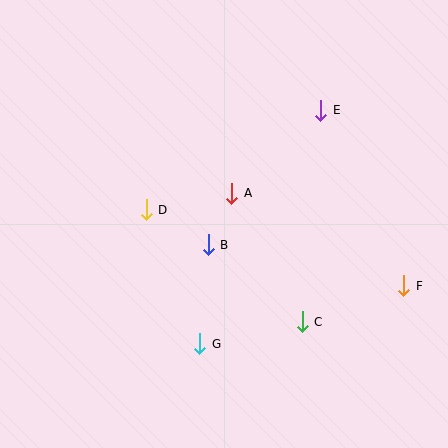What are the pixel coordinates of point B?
Point B is at (208, 245).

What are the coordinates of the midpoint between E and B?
The midpoint between E and B is at (265, 178).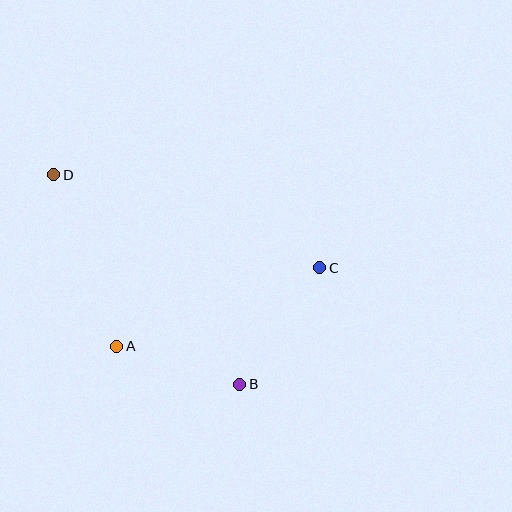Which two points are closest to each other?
Points A and B are closest to each other.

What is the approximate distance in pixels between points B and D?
The distance between B and D is approximately 280 pixels.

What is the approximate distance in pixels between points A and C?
The distance between A and C is approximately 217 pixels.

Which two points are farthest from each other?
Points C and D are farthest from each other.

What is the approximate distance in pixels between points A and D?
The distance between A and D is approximately 183 pixels.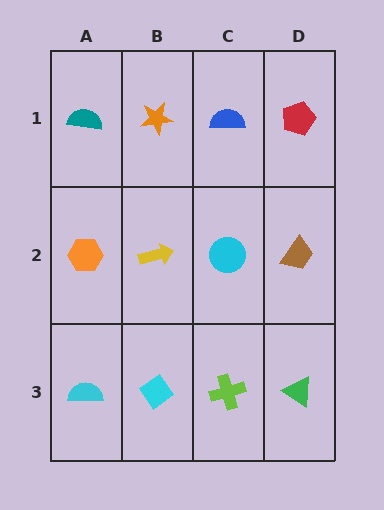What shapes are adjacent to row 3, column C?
A cyan circle (row 2, column C), a cyan diamond (row 3, column B), a green triangle (row 3, column D).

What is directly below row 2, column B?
A cyan diamond.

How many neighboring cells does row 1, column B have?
3.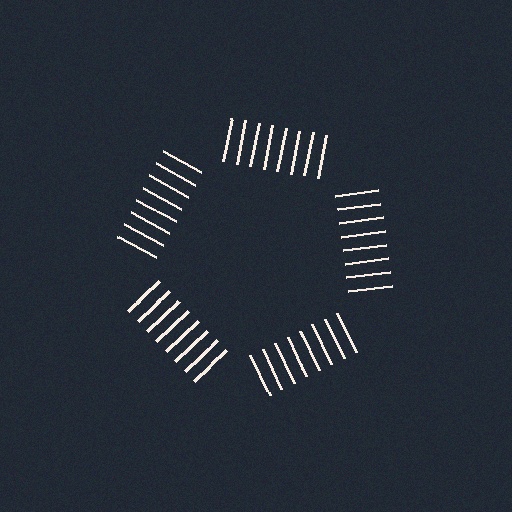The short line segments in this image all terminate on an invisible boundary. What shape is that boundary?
An illusory pentagon — the line segments terminate on its edges but no continuous stroke is drawn.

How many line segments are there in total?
40 — 8 along each of the 5 edges.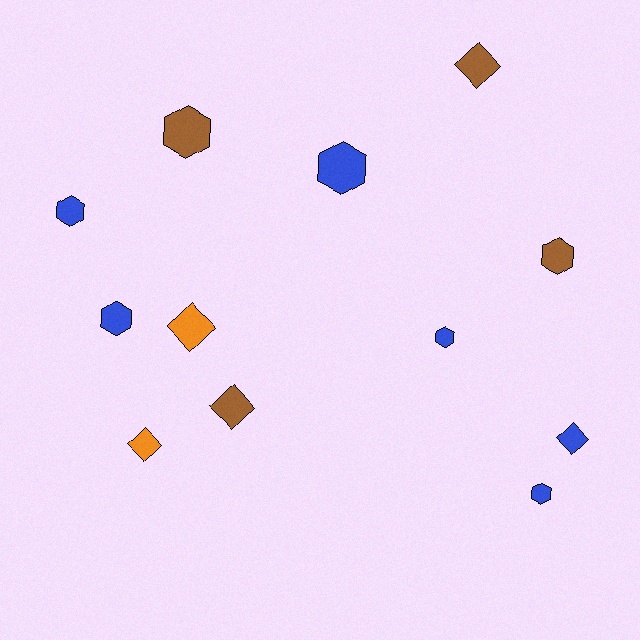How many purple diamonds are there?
There are no purple diamonds.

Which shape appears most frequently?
Hexagon, with 7 objects.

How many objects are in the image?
There are 12 objects.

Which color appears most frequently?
Blue, with 6 objects.